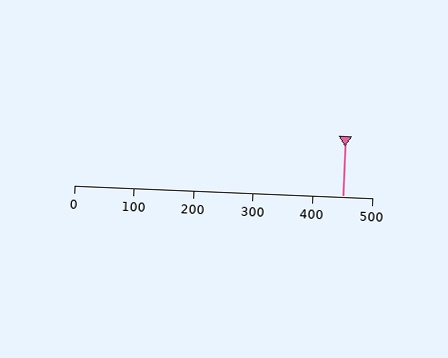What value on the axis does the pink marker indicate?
The marker indicates approximately 450.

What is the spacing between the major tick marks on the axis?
The major ticks are spaced 100 apart.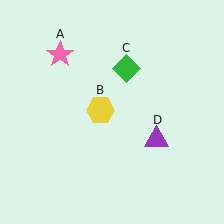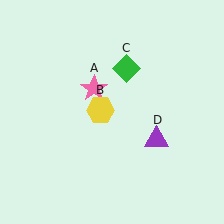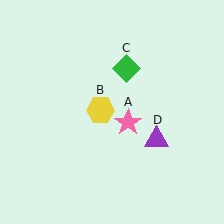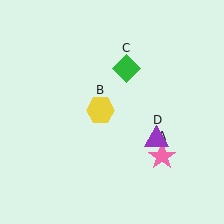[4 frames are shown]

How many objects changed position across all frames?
1 object changed position: pink star (object A).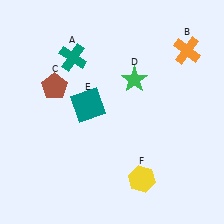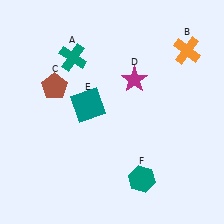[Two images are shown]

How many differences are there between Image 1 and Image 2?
There are 2 differences between the two images.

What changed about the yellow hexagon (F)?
In Image 1, F is yellow. In Image 2, it changed to teal.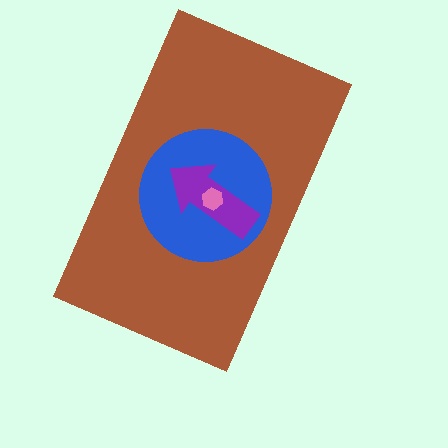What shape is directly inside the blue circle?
The purple arrow.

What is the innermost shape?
The pink hexagon.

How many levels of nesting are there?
4.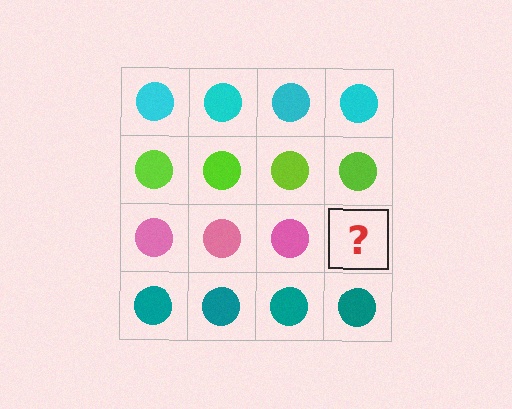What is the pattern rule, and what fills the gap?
The rule is that each row has a consistent color. The gap should be filled with a pink circle.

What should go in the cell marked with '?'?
The missing cell should contain a pink circle.